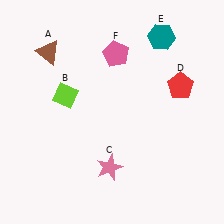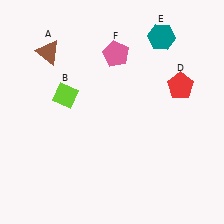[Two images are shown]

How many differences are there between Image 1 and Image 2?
There is 1 difference between the two images.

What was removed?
The pink star (C) was removed in Image 2.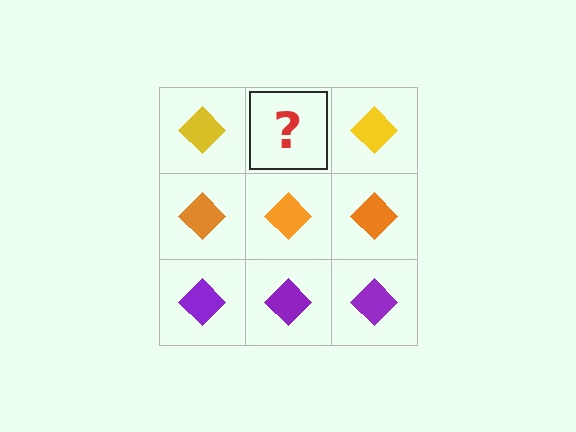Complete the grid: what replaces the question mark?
The question mark should be replaced with a yellow diamond.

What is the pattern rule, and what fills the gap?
The rule is that each row has a consistent color. The gap should be filled with a yellow diamond.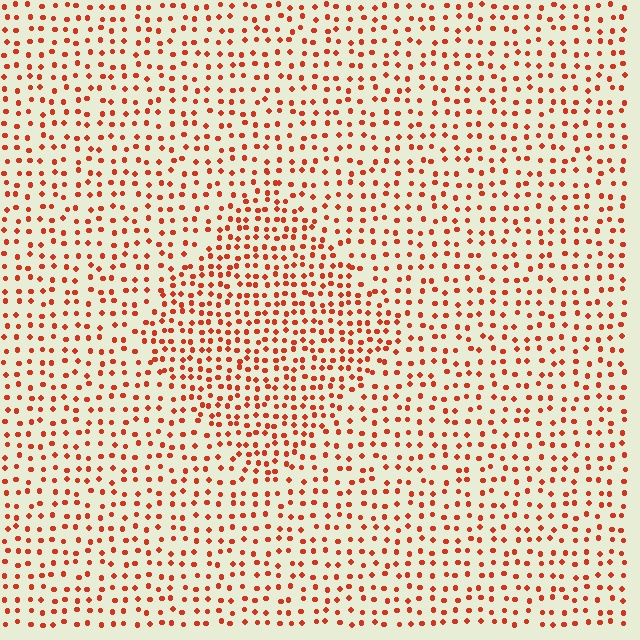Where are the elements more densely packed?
The elements are more densely packed inside the diamond boundary.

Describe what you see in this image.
The image contains small red elements arranged at two different densities. A diamond-shaped region is visible where the elements are more densely packed than the surrounding area.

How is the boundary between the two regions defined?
The boundary is defined by a change in element density (approximately 1.6x ratio). All elements are the same color, size, and shape.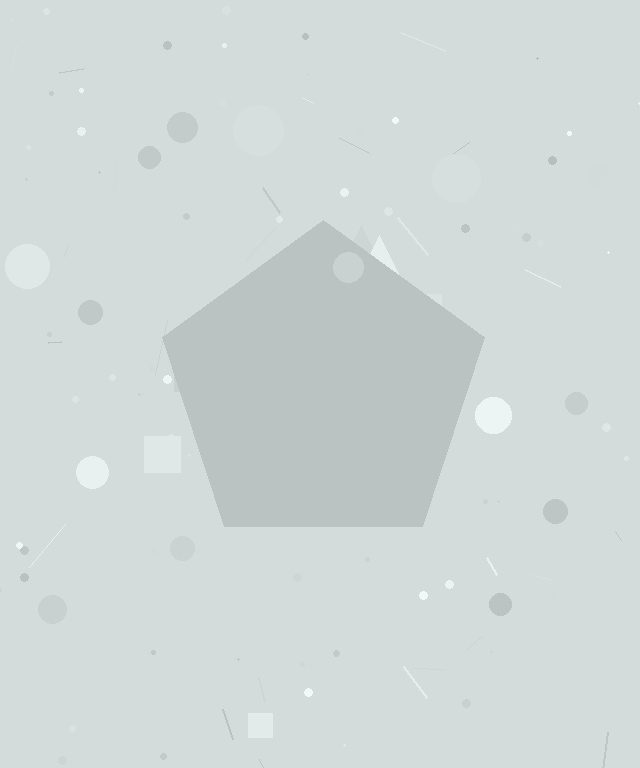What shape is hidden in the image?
A pentagon is hidden in the image.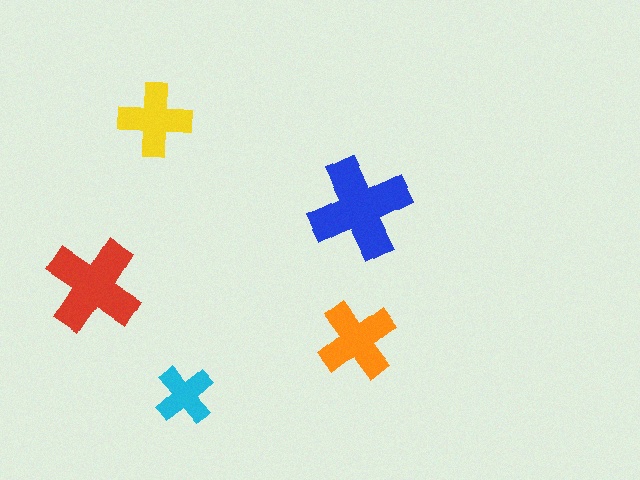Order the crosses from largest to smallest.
the blue one, the red one, the orange one, the yellow one, the cyan one.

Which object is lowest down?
The cyan cross is bottommost.